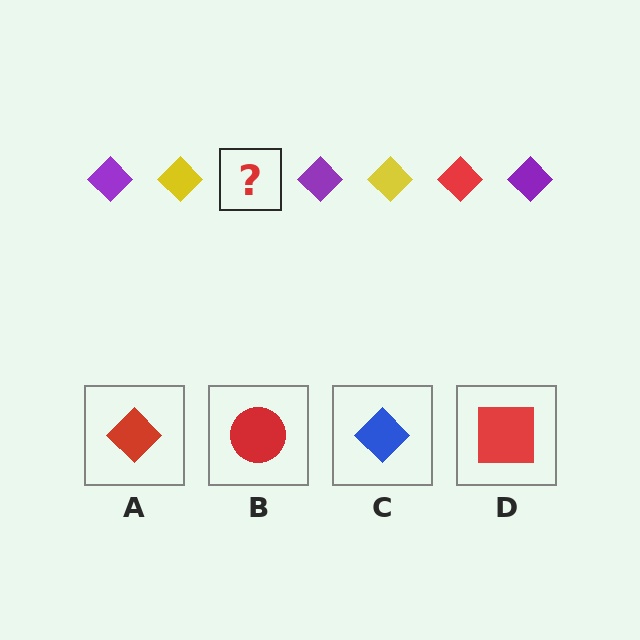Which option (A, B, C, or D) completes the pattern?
A.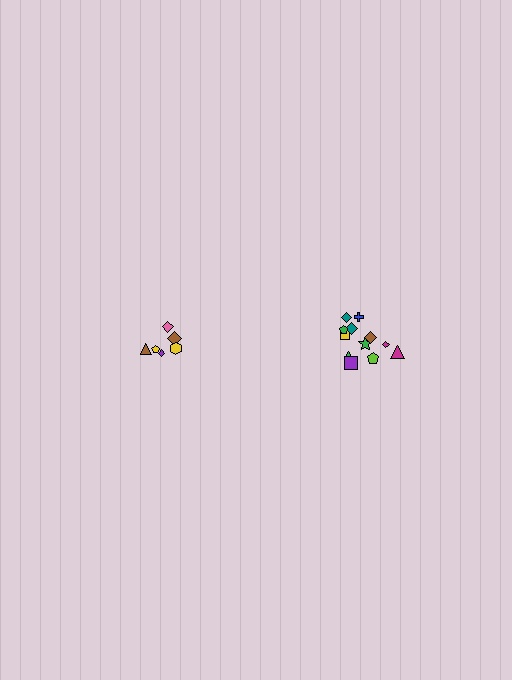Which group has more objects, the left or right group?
The right group.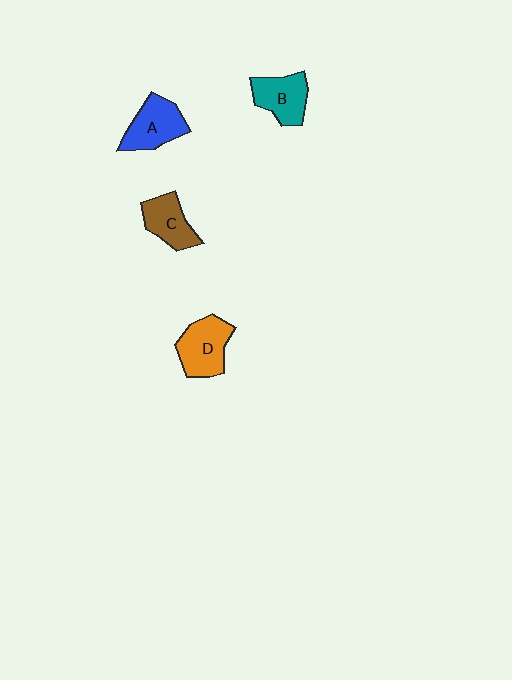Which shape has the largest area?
Shape D (orange).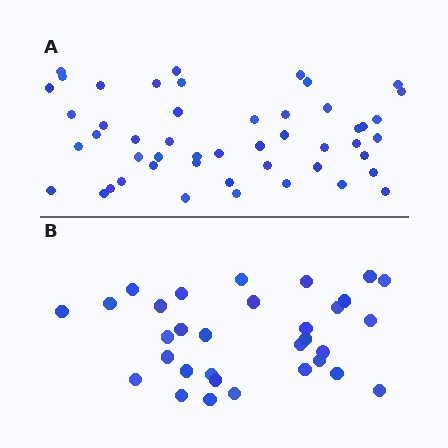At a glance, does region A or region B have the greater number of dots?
Region A (the top region) has more dots.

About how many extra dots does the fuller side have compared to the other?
Region A has approximately 15 more dots than region B.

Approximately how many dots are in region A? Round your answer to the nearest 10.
About 50 dots. (The exact count is 49, which rounds to 50.)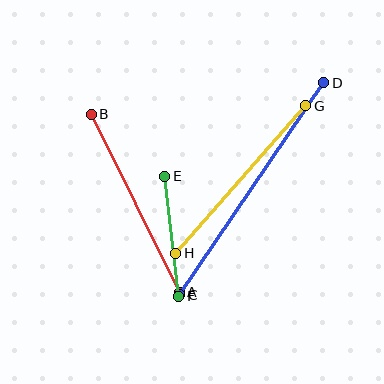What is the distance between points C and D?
The distance is approximately 256 pixels.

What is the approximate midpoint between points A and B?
The midpoint is at approximately (135, 203) pixels.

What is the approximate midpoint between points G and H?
The midpoint is at approximately (241, 179) pixels.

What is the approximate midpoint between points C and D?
The midpoint is at approximately (252, 189) pixels.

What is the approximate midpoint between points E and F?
The midpoint is at approximately (172, 236) pixels.